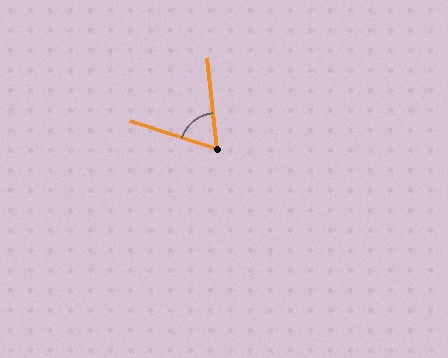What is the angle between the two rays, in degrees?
Approximately 66 degrees.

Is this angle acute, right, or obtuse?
It is acute.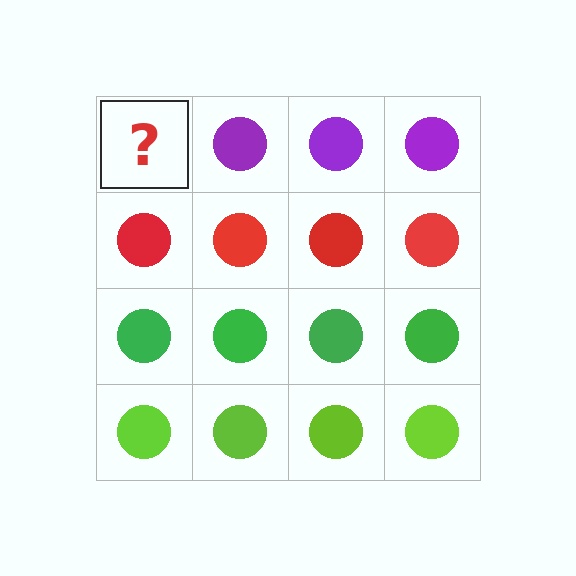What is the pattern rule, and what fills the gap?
The rule is that each row has a consistent color. The gap should be filled with a purple circle.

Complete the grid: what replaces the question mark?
The question mark should be replaced with a purple circle.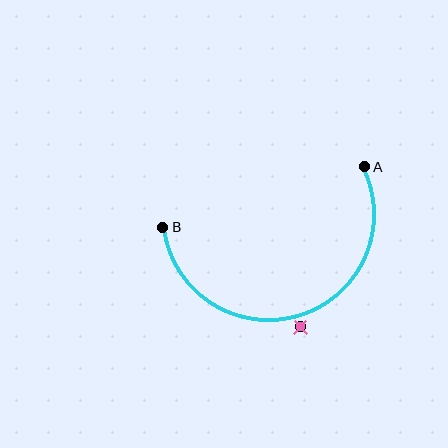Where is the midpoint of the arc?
The arc midpoint is the point on the curve farthest from the straight line joining A and B. It sits below that line.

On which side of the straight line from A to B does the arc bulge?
The arc bulges below the straight line connecting A and B.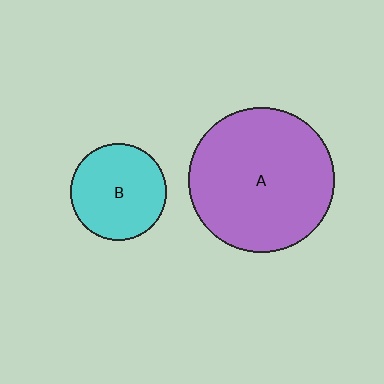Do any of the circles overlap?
No, none of the circles overlap.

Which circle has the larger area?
Circle A (purple).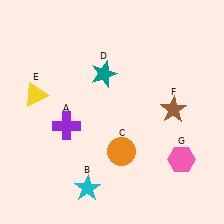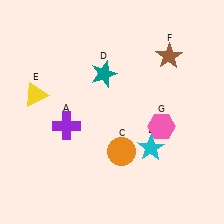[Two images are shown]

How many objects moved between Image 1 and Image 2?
3 objects moved between the two images.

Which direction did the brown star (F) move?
The brown star (F) moved up.